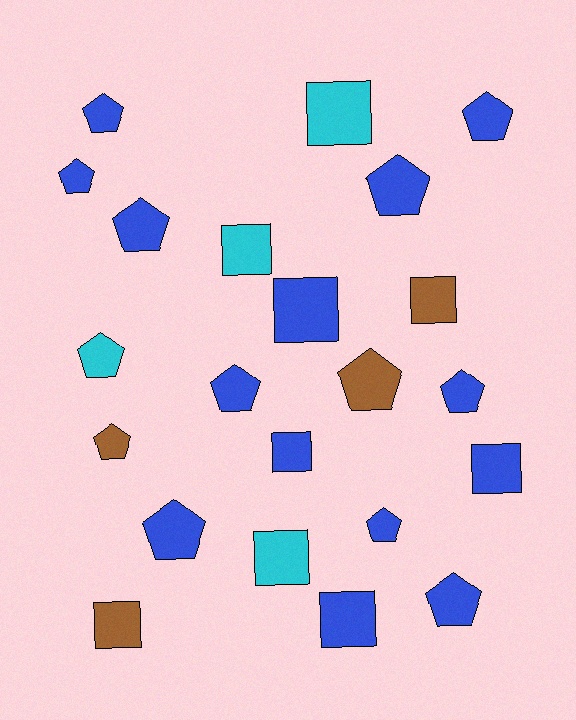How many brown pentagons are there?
There are 2 brown pentagons.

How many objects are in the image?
There are 22 objects.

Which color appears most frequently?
Blue, with 14 objects.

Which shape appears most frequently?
Pentagon, with 13 objects.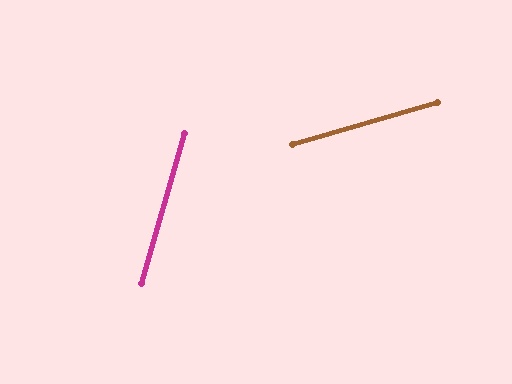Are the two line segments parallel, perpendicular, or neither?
Neither parallel nor perpendicular — they differ by about 58°.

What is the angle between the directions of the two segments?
Approximately 58 degrees.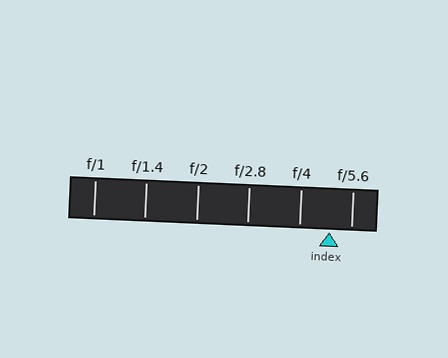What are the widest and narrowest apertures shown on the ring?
The widest aperture shown is f/1 and the narrowest is f/5.6.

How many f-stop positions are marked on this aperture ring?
There are 6 f-stop positions marked.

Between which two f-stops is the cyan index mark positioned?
The index mark is between f/4 and f/5.6.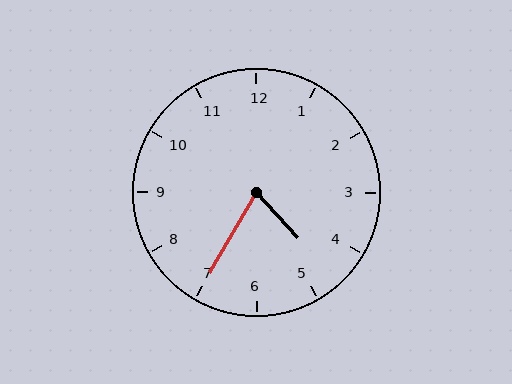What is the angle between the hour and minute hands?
Approximately 72 degrees.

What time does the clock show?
4:35.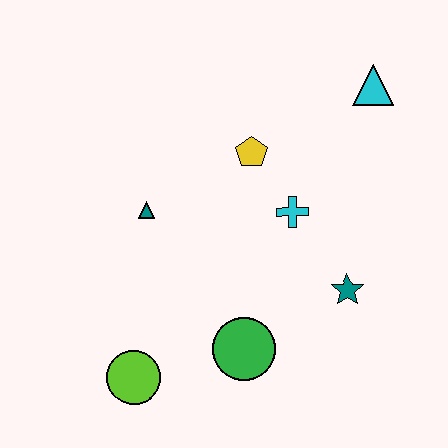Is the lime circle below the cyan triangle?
Yes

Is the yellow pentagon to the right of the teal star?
No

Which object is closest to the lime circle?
The green circle is closest to the lime circle.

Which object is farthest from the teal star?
The lime circle is farthest from the teal star.